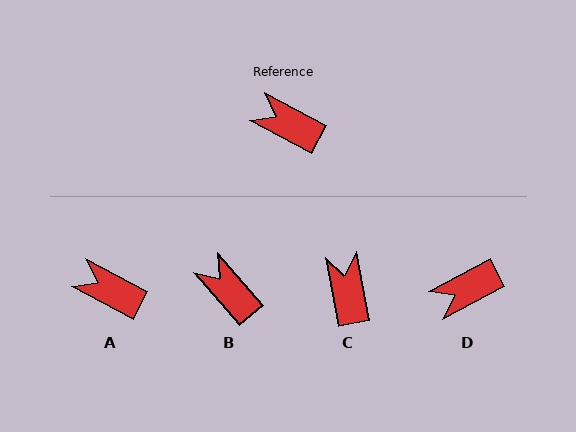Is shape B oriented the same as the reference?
No, it is off by about 21 degrees.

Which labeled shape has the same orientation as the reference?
A.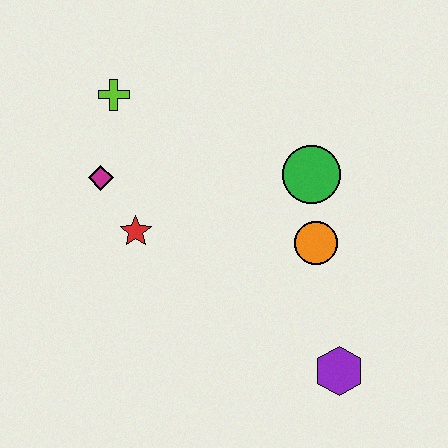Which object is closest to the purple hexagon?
The orange circle is closest to the purple hexagon.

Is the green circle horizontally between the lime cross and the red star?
No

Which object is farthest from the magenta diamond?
The purple hexagon is farthest from the magenta diamond.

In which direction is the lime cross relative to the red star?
The lime cross is above the red star.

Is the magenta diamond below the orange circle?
No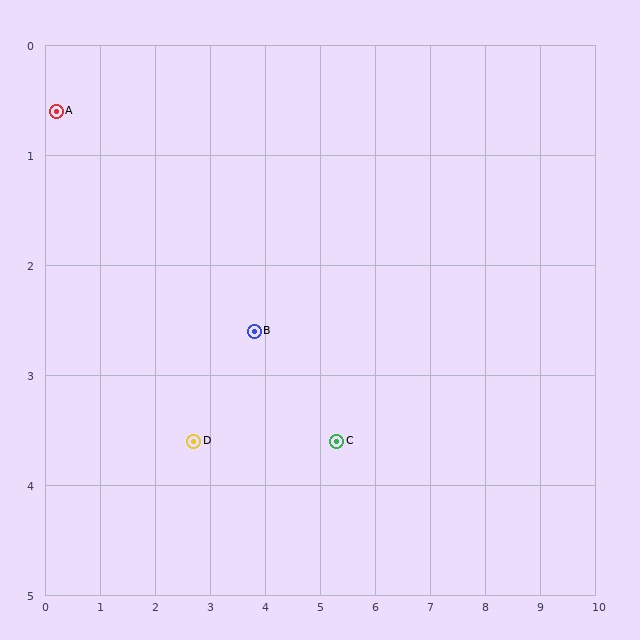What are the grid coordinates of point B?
Point B is at approximately (3.8, 2.6).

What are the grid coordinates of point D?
Point D is at approximately (2.7, 3.6).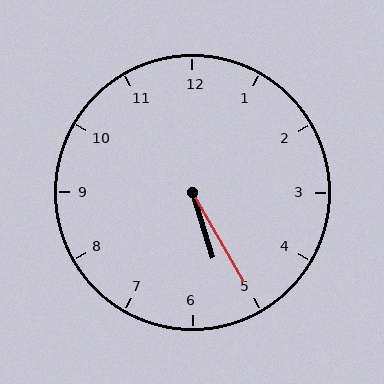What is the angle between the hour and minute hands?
Approximately 12 degrees.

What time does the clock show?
5:25.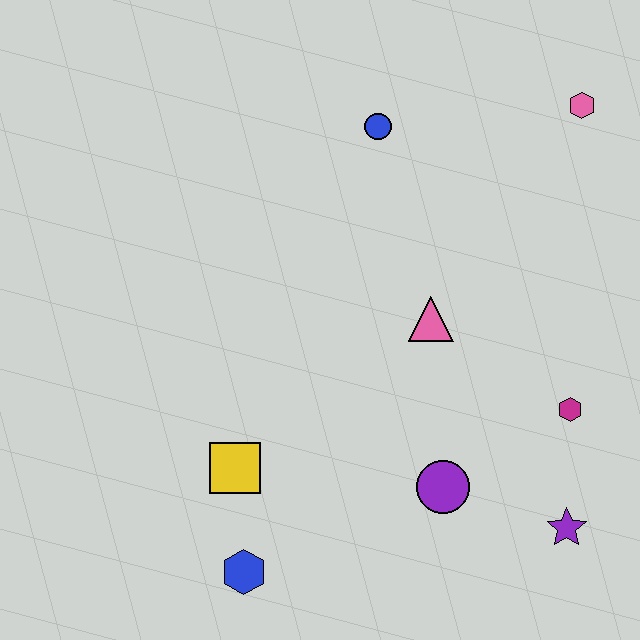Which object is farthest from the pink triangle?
The blue hexagon is farthest from the pink triangle.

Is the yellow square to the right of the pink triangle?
No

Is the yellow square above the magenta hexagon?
No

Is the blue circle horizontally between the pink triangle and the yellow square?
Yes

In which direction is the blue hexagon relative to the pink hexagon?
The blue hexagon is below the pink hexagon.